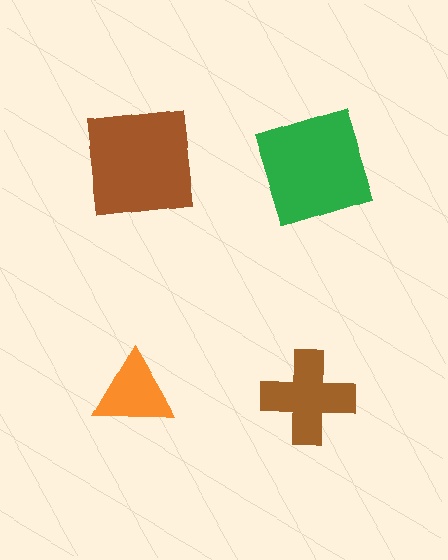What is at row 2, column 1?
An orange triangle.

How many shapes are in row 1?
2 shapes.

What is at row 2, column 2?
A brown cross.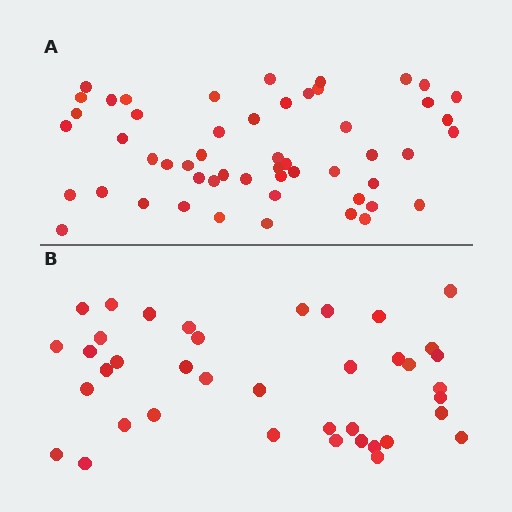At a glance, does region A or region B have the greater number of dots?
Region A (the top region) has more dots.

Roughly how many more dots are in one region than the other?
Region A has approximately 15 more dots than region B.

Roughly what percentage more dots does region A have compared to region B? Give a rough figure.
About 35% more.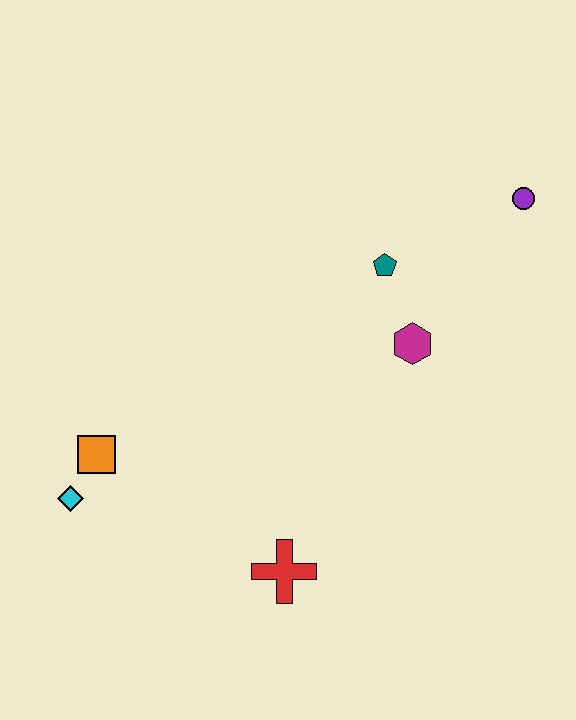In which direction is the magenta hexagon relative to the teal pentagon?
The magenta hexagon is below the teal pentagon.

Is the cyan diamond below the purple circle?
Yes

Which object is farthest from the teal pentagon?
The cyan diamond is farthest from the teal pentagon.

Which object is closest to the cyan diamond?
The orange square is closest to the cyan diamond.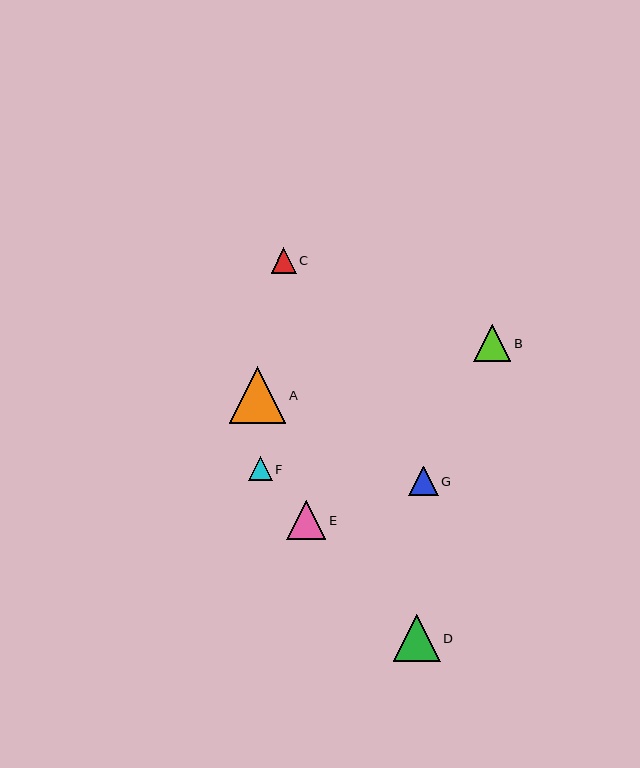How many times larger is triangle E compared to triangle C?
Triangle E is approximately 1.6 times the size of triangle C.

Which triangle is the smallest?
Triangle F is the smallest with a size of approximately 24 pixels.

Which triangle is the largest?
Triangle A is the largest with a size of approximately 57 pixels.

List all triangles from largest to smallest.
From largest to smallest: A, D, E, B, G, C, F.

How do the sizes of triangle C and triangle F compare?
Triangle C and triangle F are approximately the same size.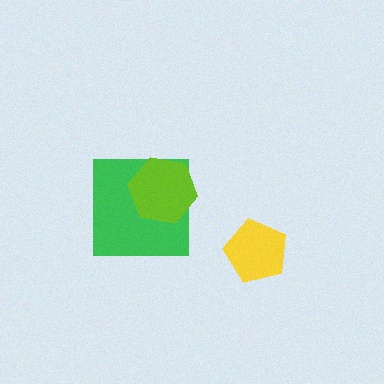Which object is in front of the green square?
The lime hexagon is in front of the green square.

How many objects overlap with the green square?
1 object overlaps with the green square.